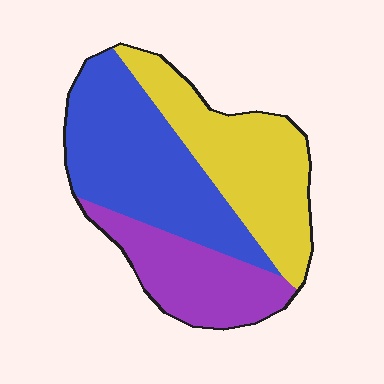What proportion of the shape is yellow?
Yellow covers 35% of the shape.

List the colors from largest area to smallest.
From largest to smallest: blue, yellow, purple.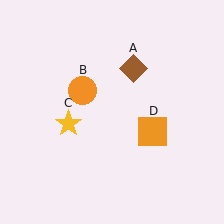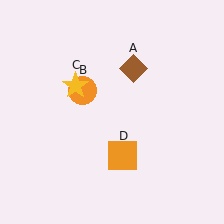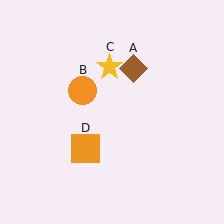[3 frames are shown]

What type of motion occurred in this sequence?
The yellow star (object C), orange square (object D) rotated clockwise around the center of the scene.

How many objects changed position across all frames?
2 objects changed position: yellow star (object C), orange square (object D).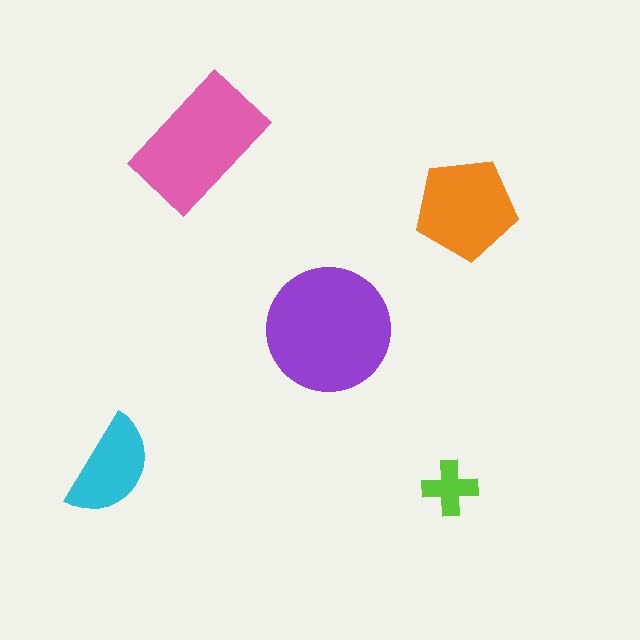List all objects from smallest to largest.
The lime cross, the cyan semicircle, the orange pentagon, the pink rectangle, the purple circle.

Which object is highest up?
The pink rectangle is topmost.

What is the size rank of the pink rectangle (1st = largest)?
2nd.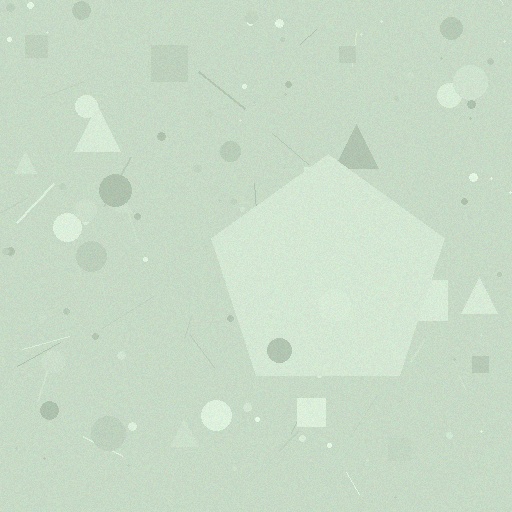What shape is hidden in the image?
A pentagon is hidden in the image.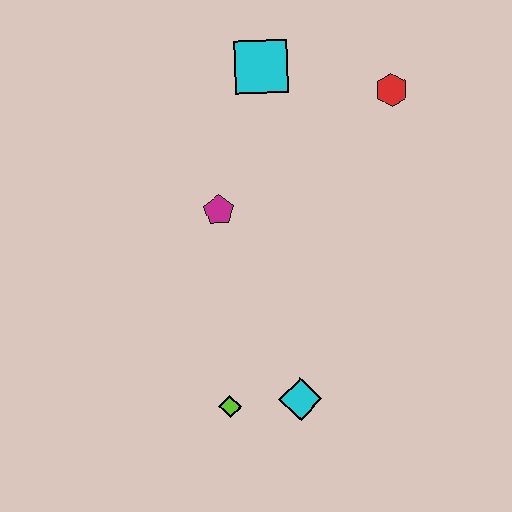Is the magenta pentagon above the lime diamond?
Yes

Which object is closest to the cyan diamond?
The lime diamond is closest to the cyan diamond.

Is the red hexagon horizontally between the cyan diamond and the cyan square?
No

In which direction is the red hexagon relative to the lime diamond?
The red hexagon is above the lime diamond.